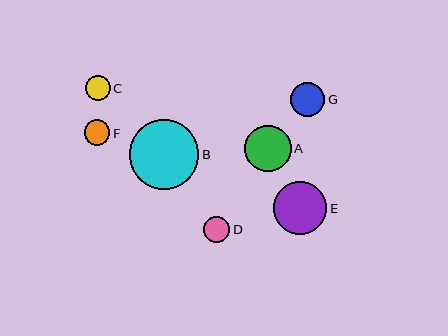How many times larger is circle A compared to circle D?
Circle A is approximately 1.8 times the size of circle D.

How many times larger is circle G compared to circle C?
Circle G is approximately 1.4 times the size of circle C.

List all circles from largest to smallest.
From largest to smallest: B, E, A, G, D, F, C.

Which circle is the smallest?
Circle C is the smallest with a size of approximately 25 pixels.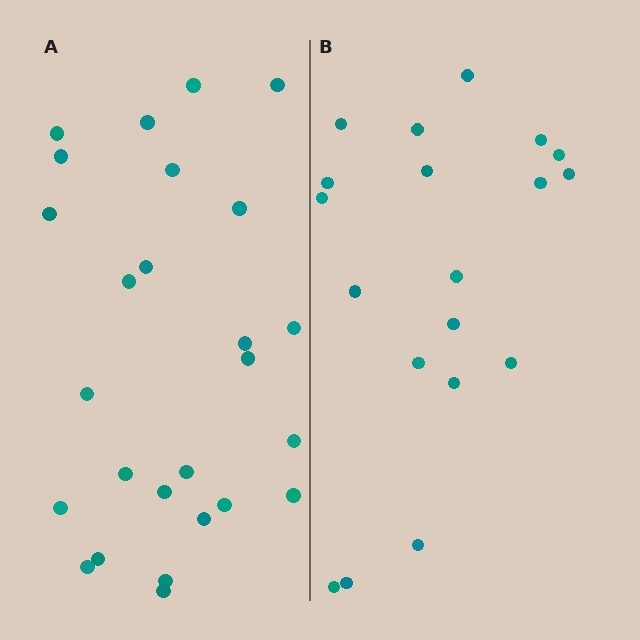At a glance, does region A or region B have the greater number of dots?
Region A (the left region) has more dots.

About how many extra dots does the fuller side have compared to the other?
Region A has roughly 8 or so more dots than region B.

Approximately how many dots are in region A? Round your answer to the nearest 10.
About 30 dots. (The exact count is 26, which rounds to 30.)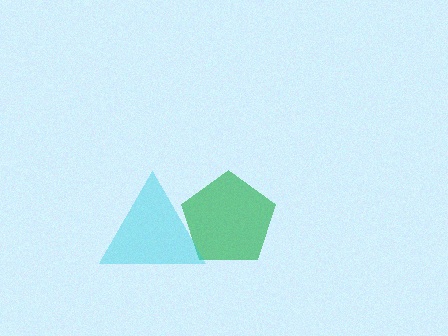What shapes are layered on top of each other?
The layered shapes are: a green pentagon, a cyan triangle.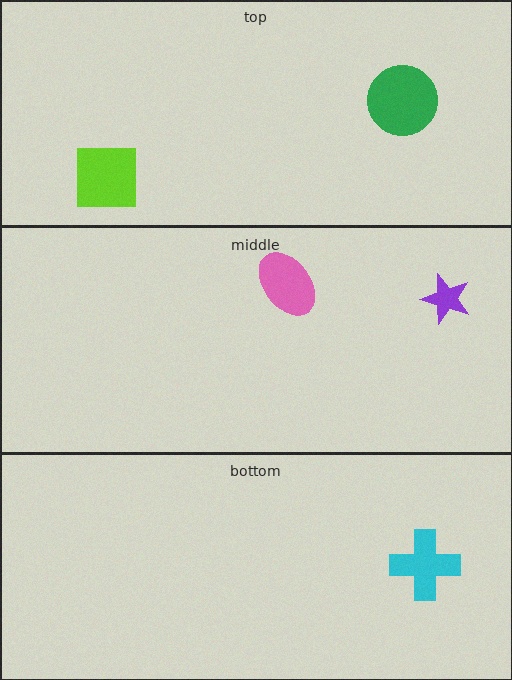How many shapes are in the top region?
2.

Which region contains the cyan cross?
The bottom region.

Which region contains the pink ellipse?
The middle region.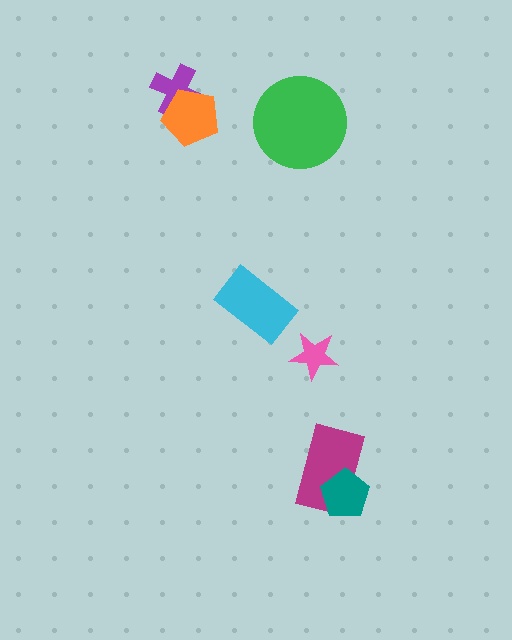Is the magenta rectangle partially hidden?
Yes, it is partially covered by another shape.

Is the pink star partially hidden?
No, no other shape covers it.